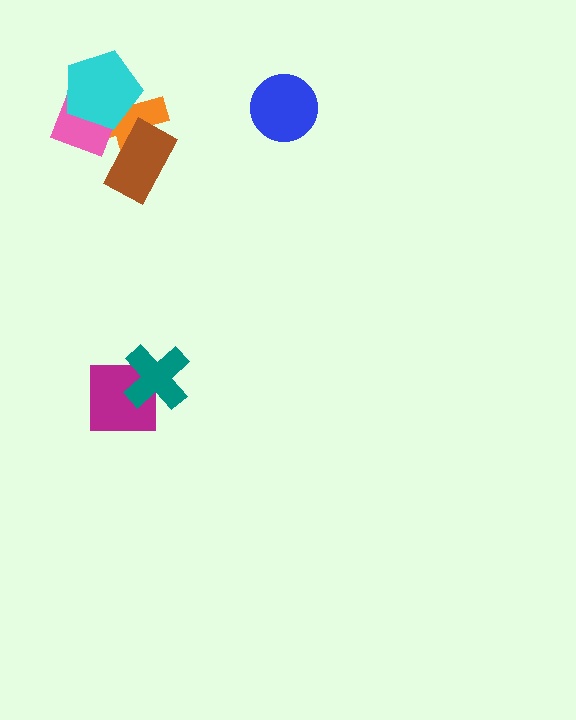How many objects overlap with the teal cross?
1 object overlaps with the teal cross.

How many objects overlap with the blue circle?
0 objects overlap with the blue circle.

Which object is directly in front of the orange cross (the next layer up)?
The pink diamond is directly in front of the orange cross.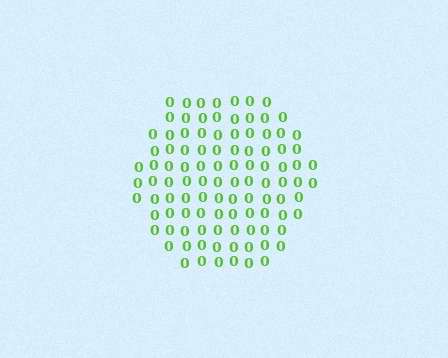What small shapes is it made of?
It is made of small digit 0's.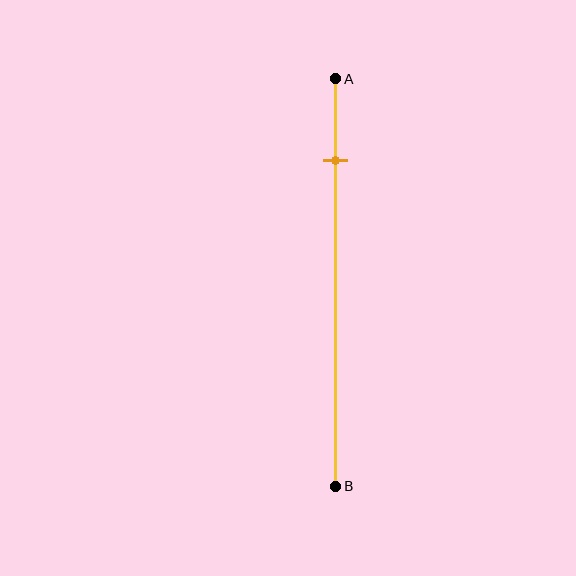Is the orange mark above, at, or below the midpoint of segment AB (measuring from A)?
The orange mark is above the midpoint of segment AB.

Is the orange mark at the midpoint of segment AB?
No, the mark is at about 20% from A, not at the 50% midpoint.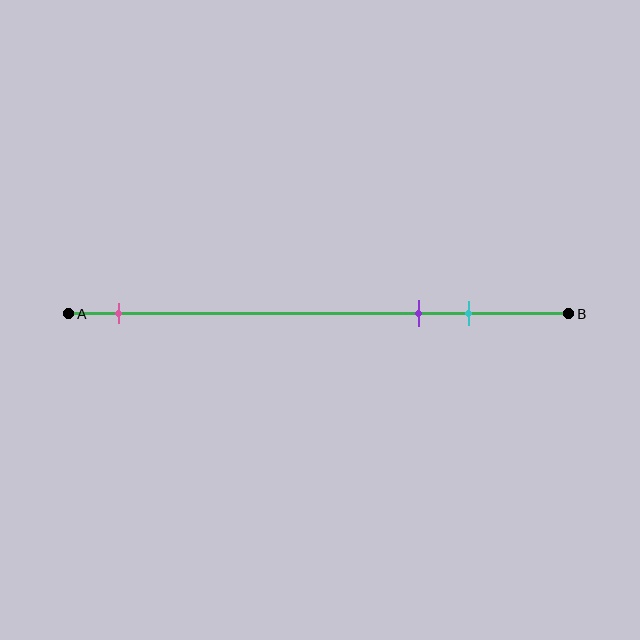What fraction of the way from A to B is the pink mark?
The pink mark is approximately 10% (0.1) of the way from A to B.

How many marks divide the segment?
There are 3 marks dividing the segment.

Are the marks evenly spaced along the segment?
No, the marks are not evenly spaced.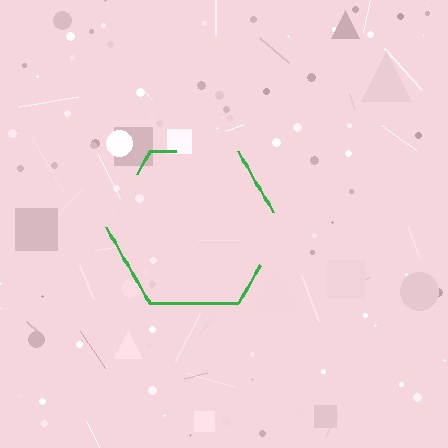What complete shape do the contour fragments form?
The contour fragments form a hexagon.